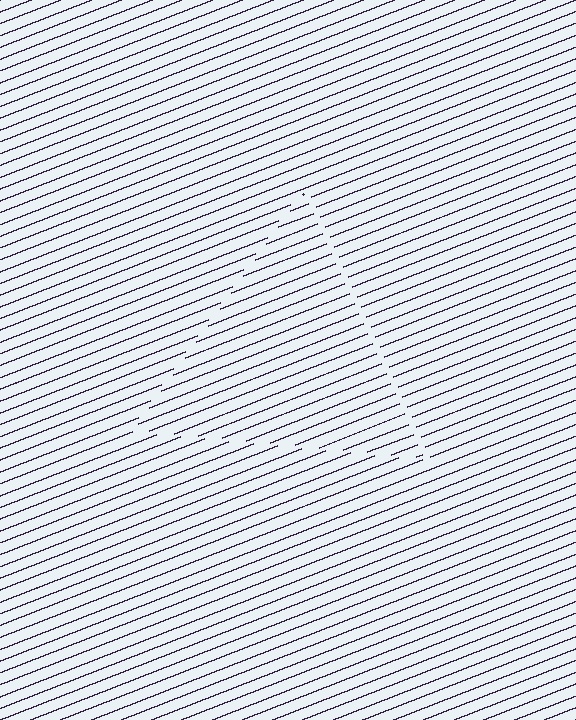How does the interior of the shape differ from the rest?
The interior of the shape contains the same grating, shifted by half a period — the contour is defined by the phase discontinuity where line-ends from the inner and outer gratings abut.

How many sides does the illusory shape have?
3 sides — the line-ends trace a triangle.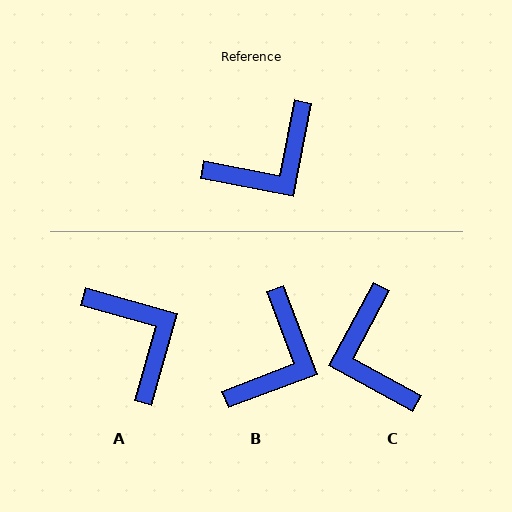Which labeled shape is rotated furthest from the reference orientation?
C, about 107 degrees away.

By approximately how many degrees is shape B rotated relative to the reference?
Approximately 32 degrees counter-clockwise.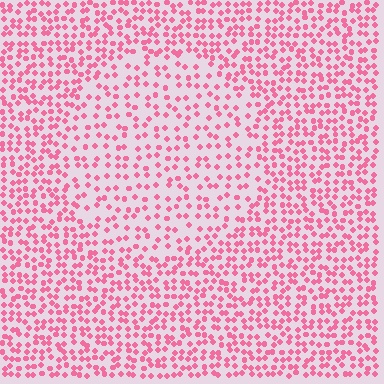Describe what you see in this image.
The image contains small pink elements arranged at two different densities. A circle-shaped region is visible where the elements are less densely packed than the surrounding area.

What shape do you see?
I see a circle.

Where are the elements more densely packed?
The elements are more densely packed outside the circle boundary.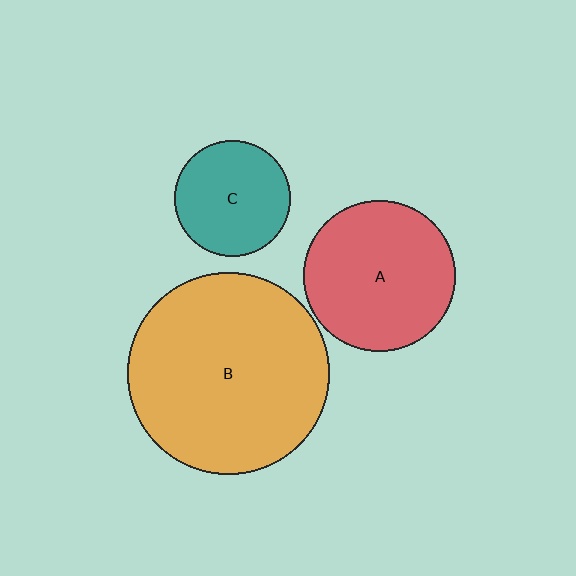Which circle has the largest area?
Circle B (orange).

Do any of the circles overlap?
No, none of the circles overlap.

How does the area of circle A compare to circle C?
Approximately 1.7 times.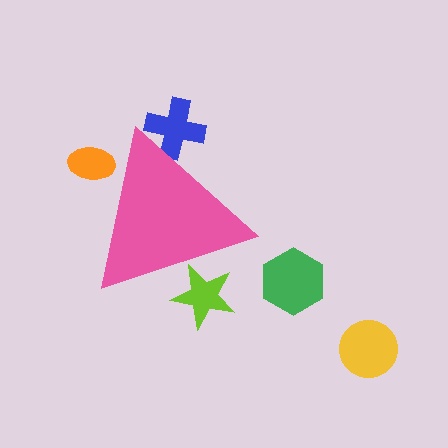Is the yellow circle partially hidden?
No, the yellow circle is fully visible.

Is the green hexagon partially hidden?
No, the green hexagon is fully visible.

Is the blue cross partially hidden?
Yes, the blue cross is partially hidden behind the pink triangle.